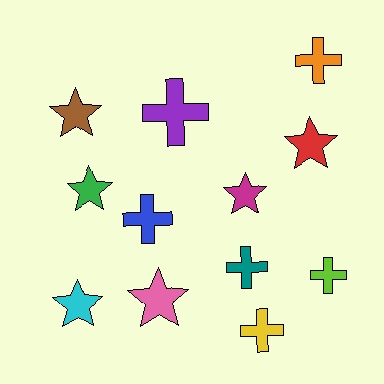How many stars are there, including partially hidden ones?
There are 6 stars.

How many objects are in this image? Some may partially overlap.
There are 12 objects.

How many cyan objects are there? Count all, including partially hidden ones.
There is 1 cyan object.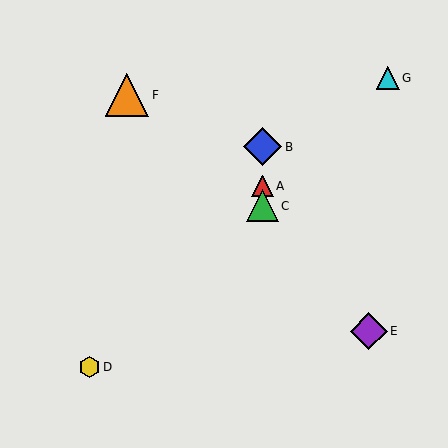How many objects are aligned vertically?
3 objects (A, B, C) are aligned vertically.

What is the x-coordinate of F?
Object F is at x≈127.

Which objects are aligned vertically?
Objects A, B, C are aligned vertically.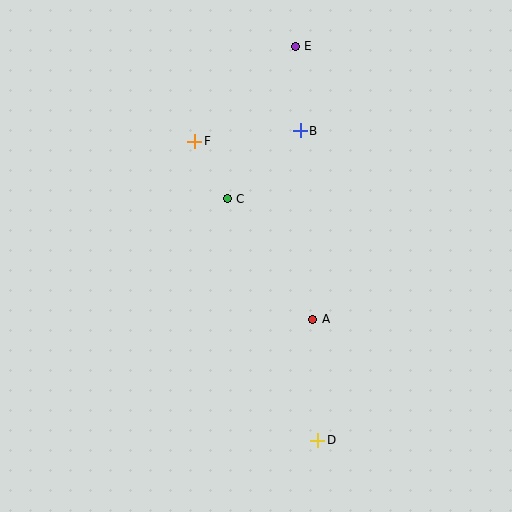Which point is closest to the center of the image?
Point C at (227, 199) is closest to the center.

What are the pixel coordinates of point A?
Point A is at (313, 319).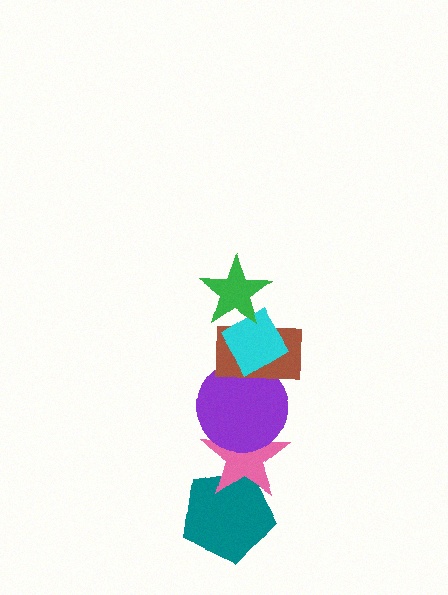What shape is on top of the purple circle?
The brown rectangle is on top of the purple circle.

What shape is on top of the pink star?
The purple circle is on top of the pink star.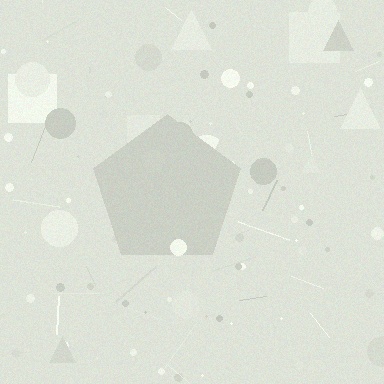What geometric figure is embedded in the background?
A pentagon is embedded in the background.